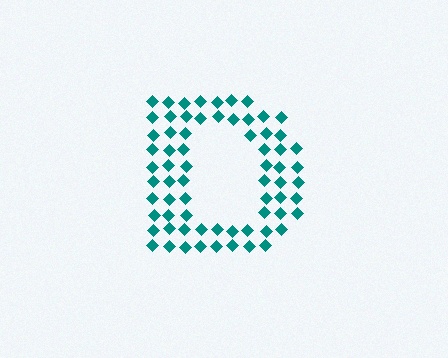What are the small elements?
The small elements are diamonds.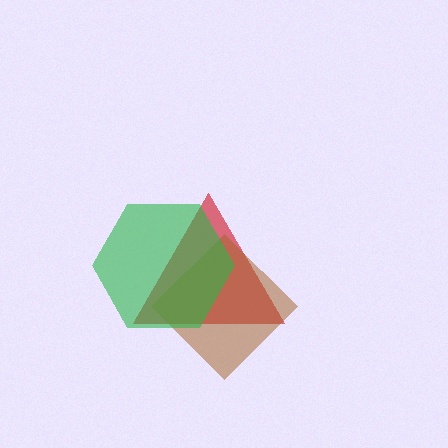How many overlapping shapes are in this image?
There are 3 overlapping shapes in the image.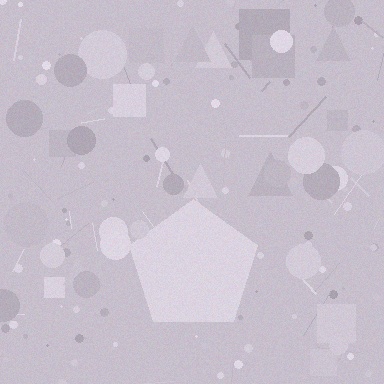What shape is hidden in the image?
A pentagon is hidden in the image.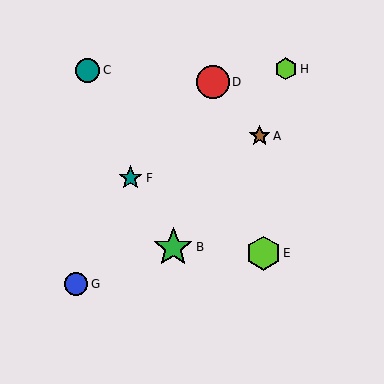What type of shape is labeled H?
Shape H is a lime hexagon.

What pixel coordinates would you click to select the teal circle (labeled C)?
Click at (88, 70) to select the teal circle C.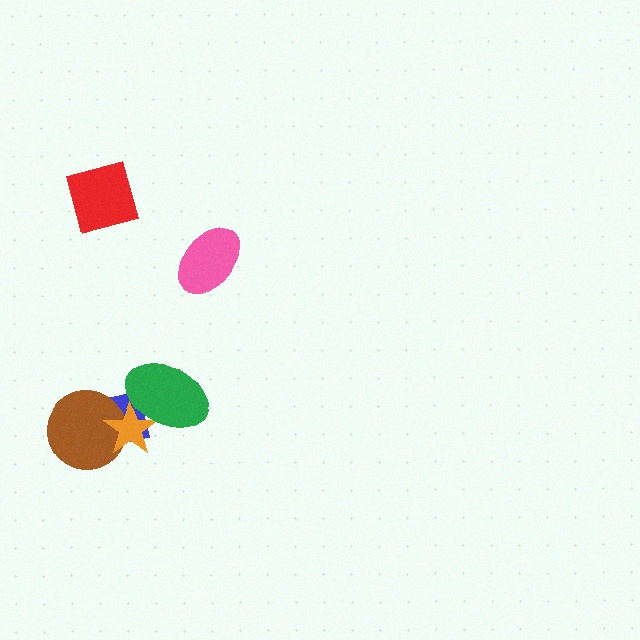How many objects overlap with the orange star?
3 objects overlap with the orange star.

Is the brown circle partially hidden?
Yes, it is partially covered by another shape.